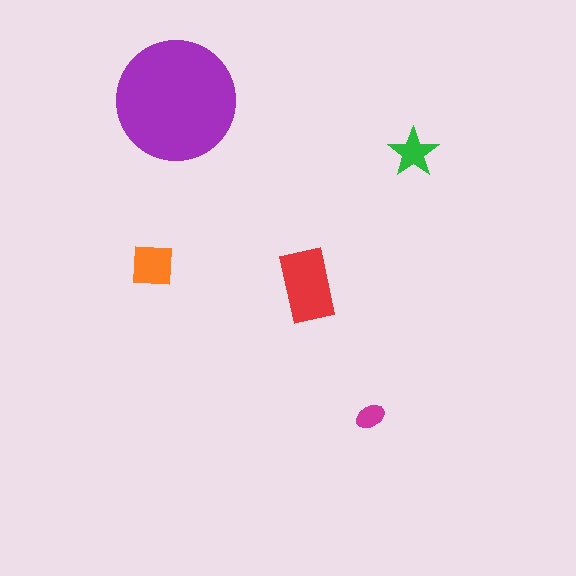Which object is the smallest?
The magenta ellipse.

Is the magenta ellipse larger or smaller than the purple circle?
Smaller.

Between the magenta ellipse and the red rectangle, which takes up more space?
The red rectangle.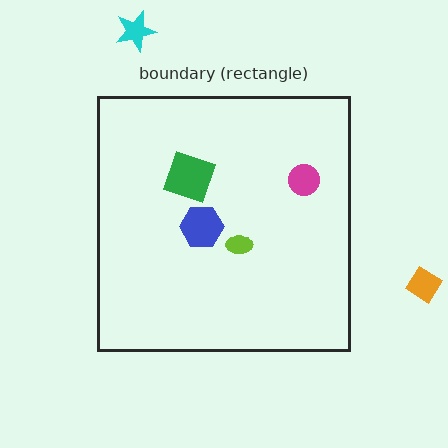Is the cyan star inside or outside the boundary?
Outside.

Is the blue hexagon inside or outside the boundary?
Inside.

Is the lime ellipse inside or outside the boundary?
Inside.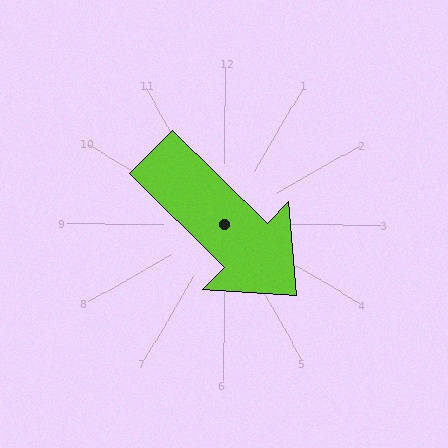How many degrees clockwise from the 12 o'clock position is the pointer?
Approximately 135 degrees.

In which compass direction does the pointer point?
Southeast.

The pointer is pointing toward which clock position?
Roughly 4 o'clock.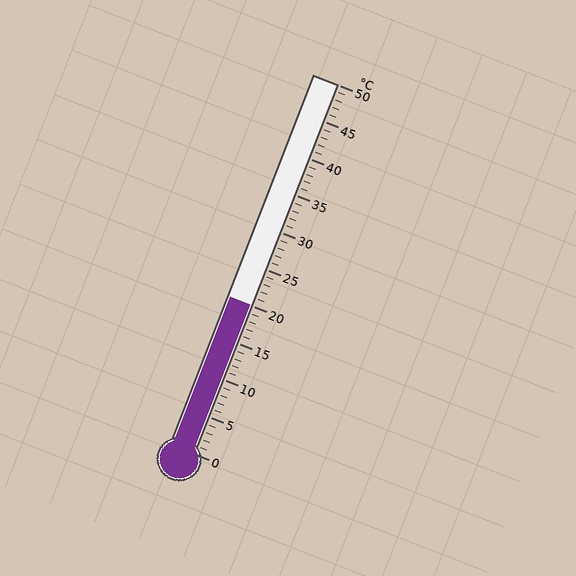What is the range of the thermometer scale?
The thermometer scale ranges from 0°C to 50°C.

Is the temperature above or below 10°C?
The temperature is above 10°C.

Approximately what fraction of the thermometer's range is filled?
The thermometer is filled to approximately 40% of its range.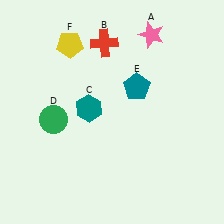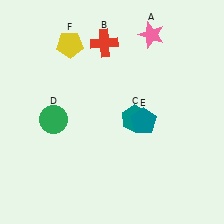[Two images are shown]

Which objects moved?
The objects that moved are: the teal hexagon (C), the teal pentagon (E).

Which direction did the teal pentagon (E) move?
The teal pentagon (E) moved down.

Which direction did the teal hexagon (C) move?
The teal hexagon (C) moved right.